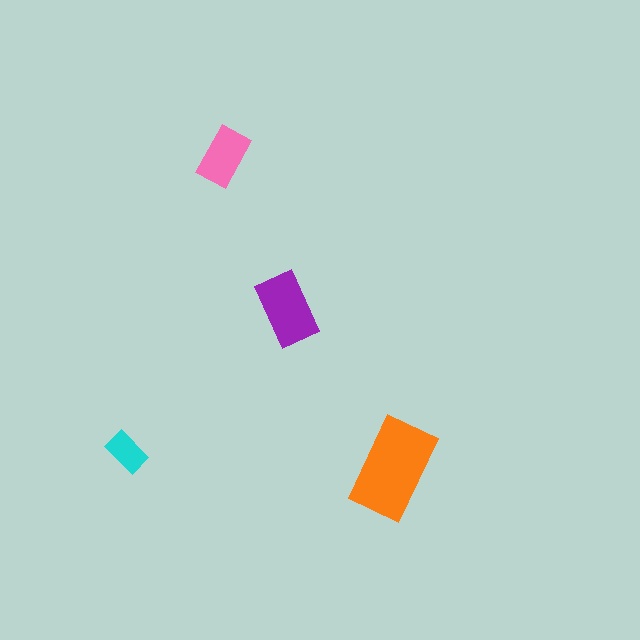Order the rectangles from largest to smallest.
the orange one, the purple one, the pink one, the cyan one.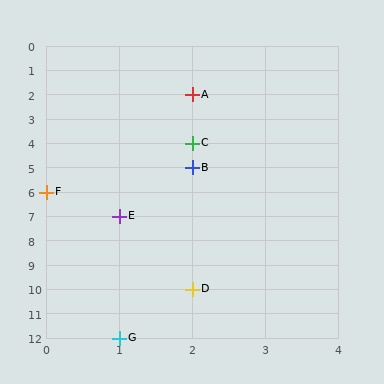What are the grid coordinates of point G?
Point G is at grid coordinates (1, 12).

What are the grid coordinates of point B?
Point B is at grid coordinates (2, 5).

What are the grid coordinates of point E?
Point E is at grid coordinates (1, 7).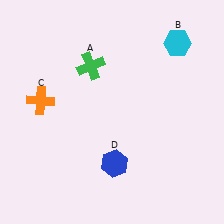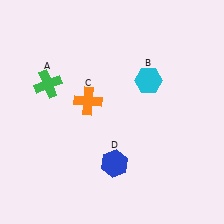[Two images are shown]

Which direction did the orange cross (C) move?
The orange cross (C) moved right.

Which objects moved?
The objects that moved are: the green cross (A), the cyan hexagon (B), the orange cross (C).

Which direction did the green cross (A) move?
The green cross (A) moved left.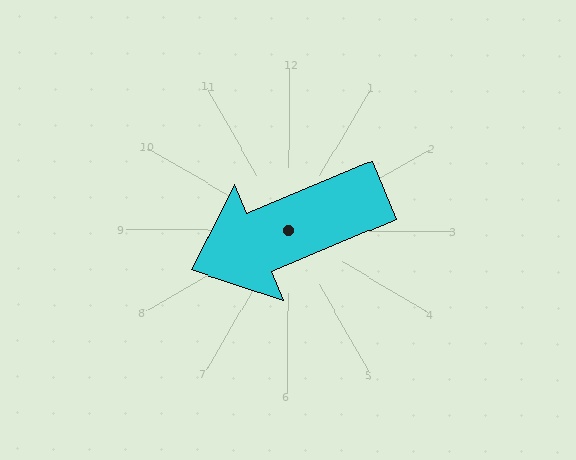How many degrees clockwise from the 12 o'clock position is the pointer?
Approximately 247 degrees.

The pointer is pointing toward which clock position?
Roughly 8 o'clock.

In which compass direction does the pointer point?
Southwest.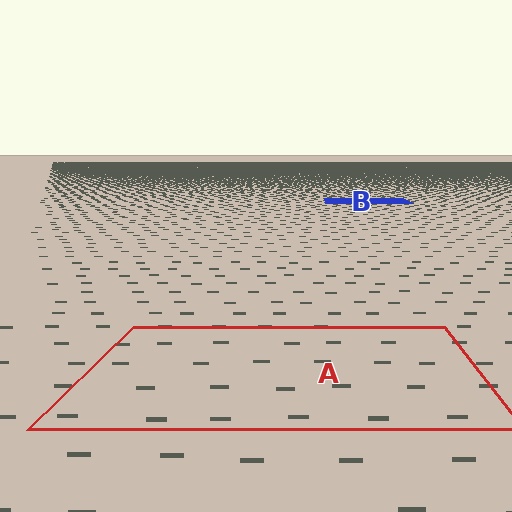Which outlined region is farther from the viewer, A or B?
Region B is farther from the viewer — the texture elements inside it appear smaller and more densely packed.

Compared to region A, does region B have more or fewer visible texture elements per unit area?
Region B has more texture elements per unit area — they are packed more densely because it is farther away.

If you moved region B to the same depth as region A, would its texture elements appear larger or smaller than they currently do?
They would appear larger. At a closer depth, the same texture elements are projected at a bigger on-screen size.